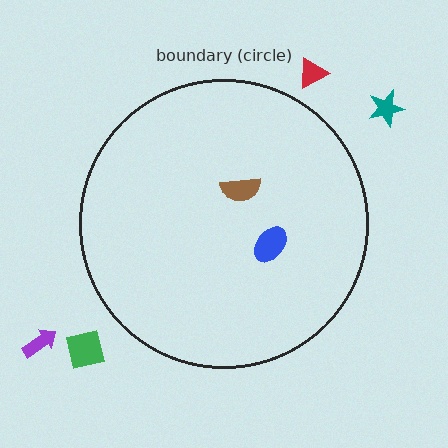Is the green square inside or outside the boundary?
Outside.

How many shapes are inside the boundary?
2 inside, 4 outside.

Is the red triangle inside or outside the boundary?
Outside.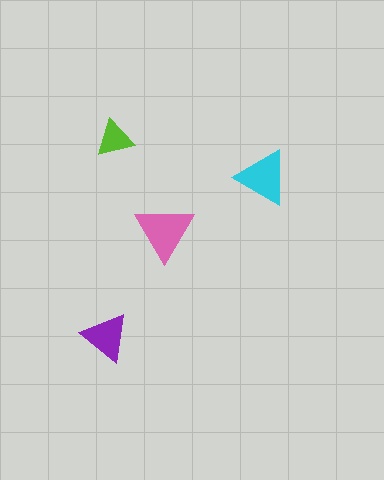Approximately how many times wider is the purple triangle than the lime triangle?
About 1.5 times wider.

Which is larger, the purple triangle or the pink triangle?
The pink one.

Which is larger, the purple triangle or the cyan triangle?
The cyan one.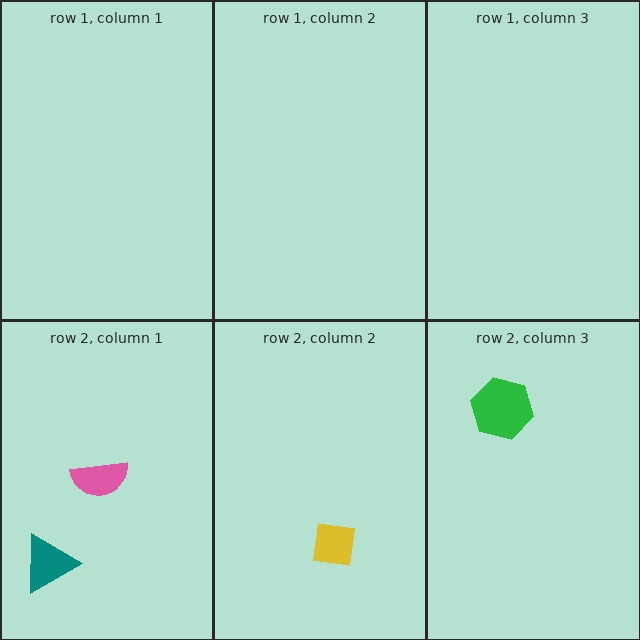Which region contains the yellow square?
The row 2, column 2 region.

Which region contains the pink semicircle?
The row 2, column 1 region.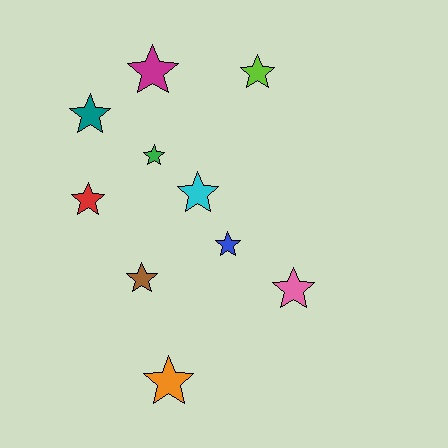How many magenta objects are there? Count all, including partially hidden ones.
There is 1 magenta object.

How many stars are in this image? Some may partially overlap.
There are 10 stars.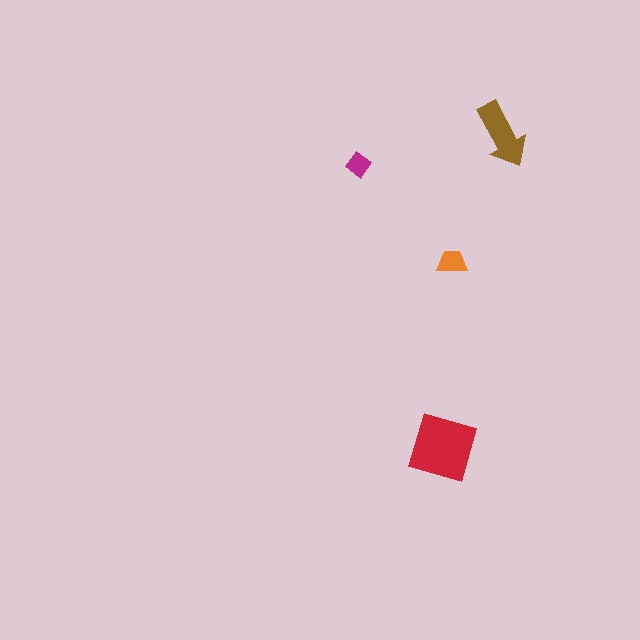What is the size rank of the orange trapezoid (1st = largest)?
3rd.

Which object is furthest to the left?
The magenta diamond is leftmost.